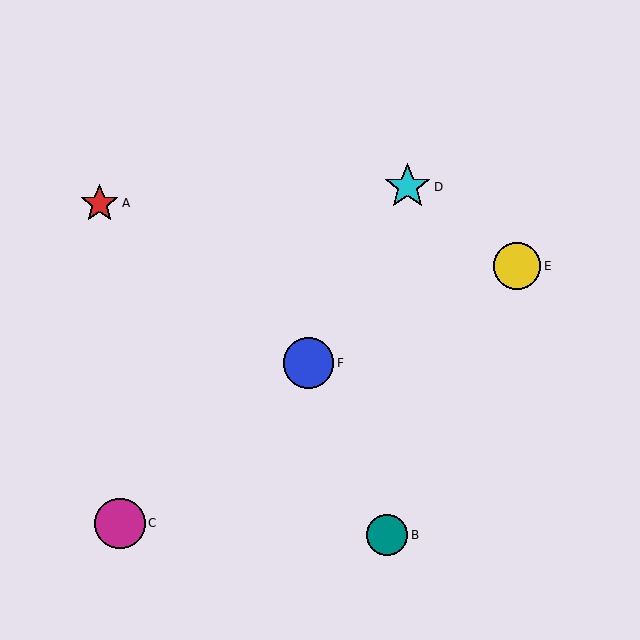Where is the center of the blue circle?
The center of the blue circle is at (309, 363).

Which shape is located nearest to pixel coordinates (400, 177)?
The cyan star (labeled D) at (407, 187) is nearest to that location.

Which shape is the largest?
The blue circle (labeled F) is the largest.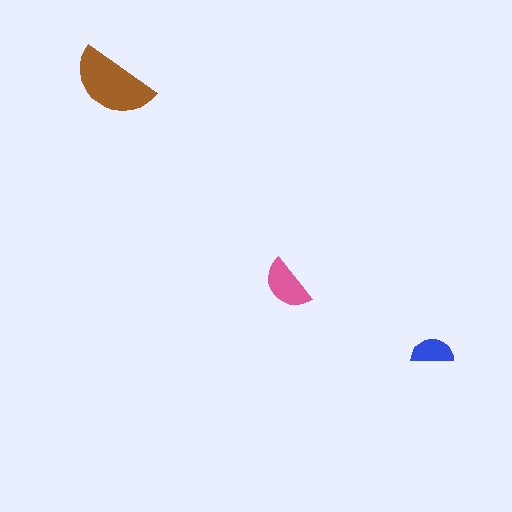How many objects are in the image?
There are 3 objects in the image.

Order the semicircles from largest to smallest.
the brown one, the pink one, the blue one.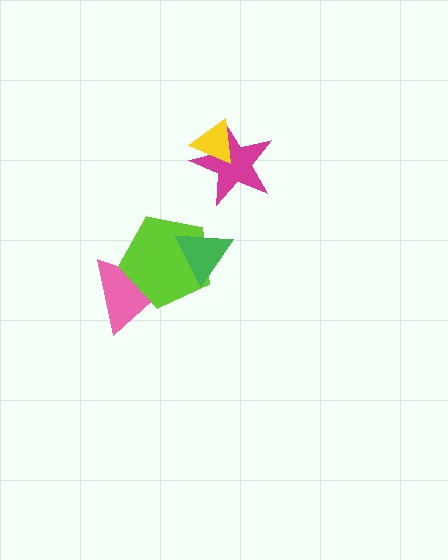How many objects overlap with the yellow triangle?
1 object overlaps with the yellow triangle.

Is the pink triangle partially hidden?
Yes, it is partially covered by another shape.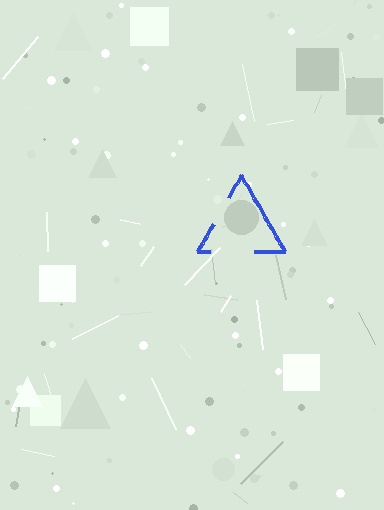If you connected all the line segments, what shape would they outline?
They would outline a triangle.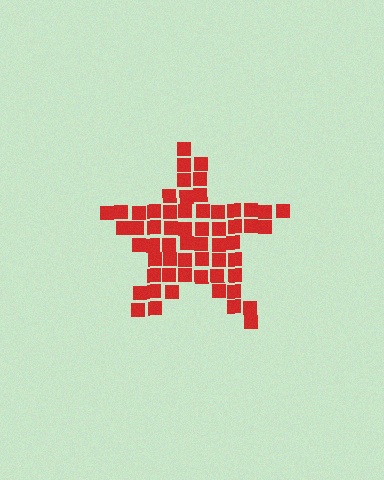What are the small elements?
The small elements are squares.